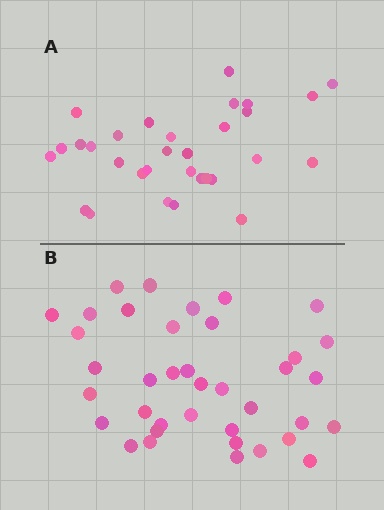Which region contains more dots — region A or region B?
Region B (the bottom region) has more dots.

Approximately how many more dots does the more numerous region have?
Region B has roughly 8 or so more dots than region A.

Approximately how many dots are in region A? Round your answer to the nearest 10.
About 30 dots. (The exact count is 31, which rounds to 30.)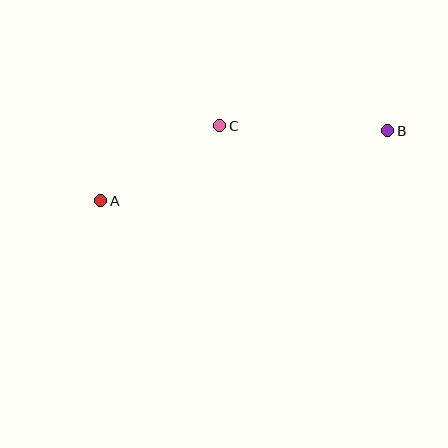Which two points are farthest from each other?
Points A and B are farthest from each other.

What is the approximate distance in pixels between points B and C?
The distance between B and C is approximately 168 pixels.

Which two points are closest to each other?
Points A and C are closest to each other.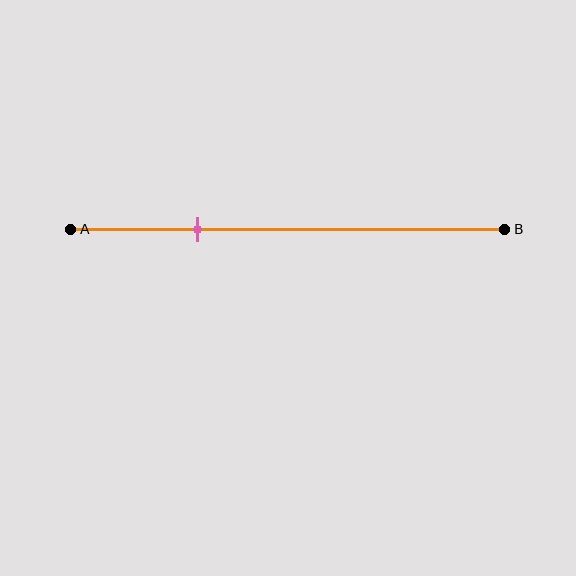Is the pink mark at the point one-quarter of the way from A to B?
No, the mark is at about 30% from A, not at the 25% one-quarter point.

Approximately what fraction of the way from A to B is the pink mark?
The pink mark is approximately 30% of the way from A to B.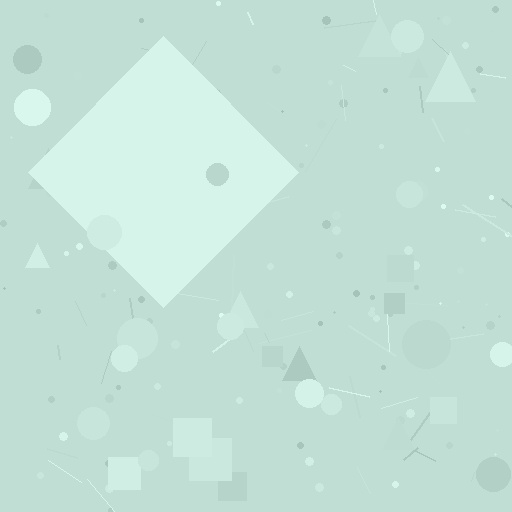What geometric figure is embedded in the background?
A diamond is embedded in the background.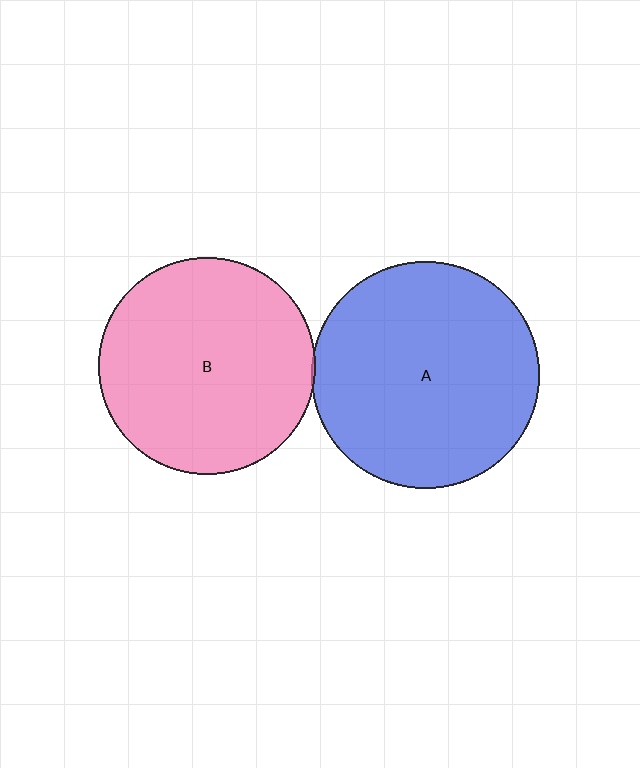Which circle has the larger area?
Circle A (blue).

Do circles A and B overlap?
Yes.